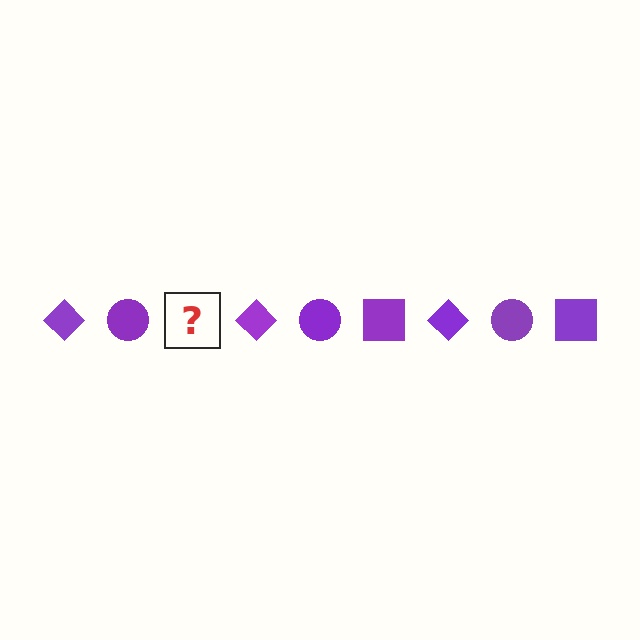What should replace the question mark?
The question mark should be replaced with a purple square.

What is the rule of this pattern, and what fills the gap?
The rule is that the pattern cycles through diamond, circle, square shapes in purple. The gap should be filled with a purple square.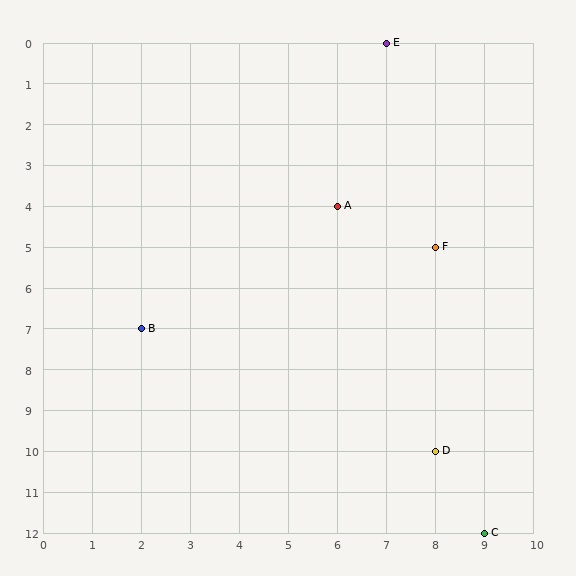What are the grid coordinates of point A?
Point A is at grid coordinates (6, 4).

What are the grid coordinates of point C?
Point C is at grid coordinates (9, 12).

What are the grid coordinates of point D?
Point D is at grid coordinates (8, 10).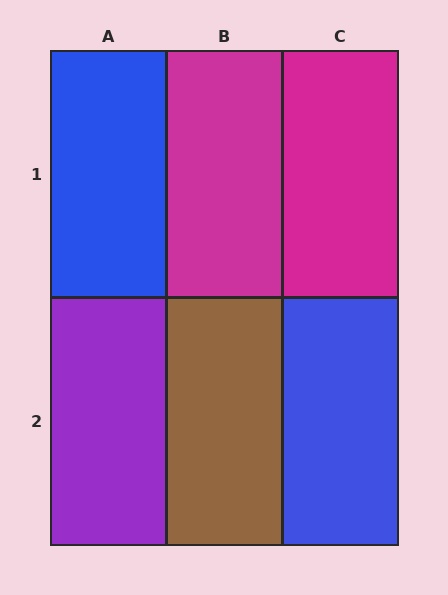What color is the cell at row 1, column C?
Magenta.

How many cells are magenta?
2 cells are magenta.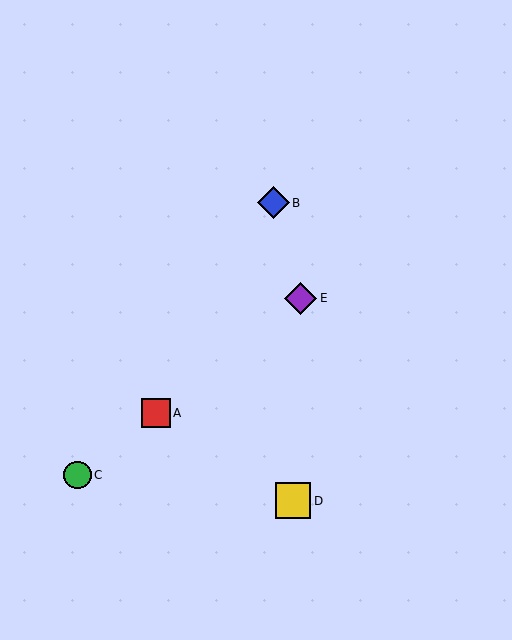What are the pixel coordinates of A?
Object A is at (156, 413).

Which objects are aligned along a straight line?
Objects A, C, E are aligned along a straight line.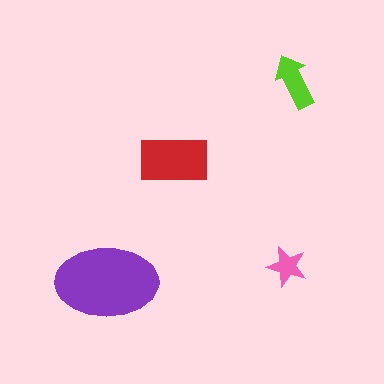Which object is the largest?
The purple ellipse.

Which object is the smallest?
The pink star.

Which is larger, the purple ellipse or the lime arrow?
The purple ellipse.